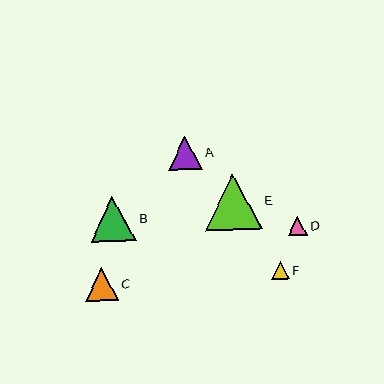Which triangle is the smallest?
Triangle F is the smallest with a size of approximately 18 pixels.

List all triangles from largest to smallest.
From largest to smallest: E, B, A, C, D, F.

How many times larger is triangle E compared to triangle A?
Triangle E is approximately 1.7 times the size of triangle A.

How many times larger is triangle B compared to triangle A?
Triangle B is approximately 1.4 times the size of triangle A.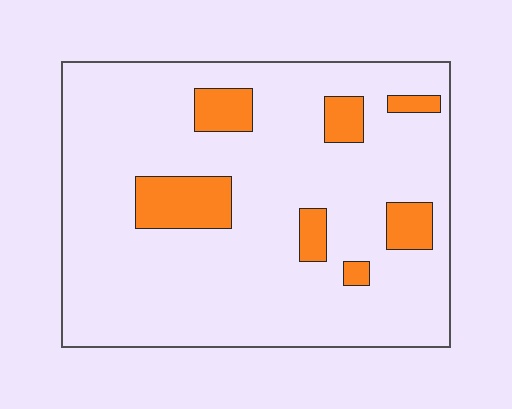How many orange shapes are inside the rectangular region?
7.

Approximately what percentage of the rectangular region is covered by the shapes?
Approximately 15%.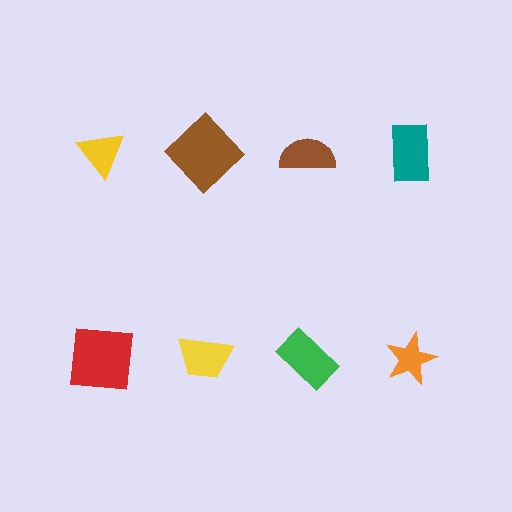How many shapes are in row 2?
4 shapes.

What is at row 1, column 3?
A brown semicircle.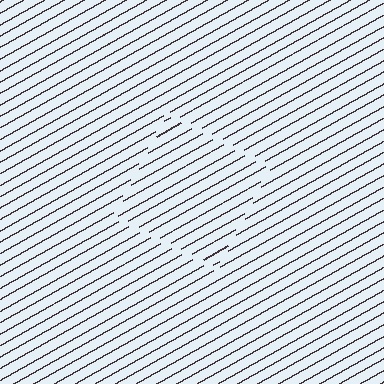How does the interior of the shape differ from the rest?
The interior of the shape contains the same grating, shifted by half a period — the contour is defined by the phase discontinuity where line-ends from the inner and outer gratings abut.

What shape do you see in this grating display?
An illusory square. The interior of the shape contains the same grating, shifted by half a period — the contour is defined by the phase discontinuity where line-ends from the inner and outer gratings abut.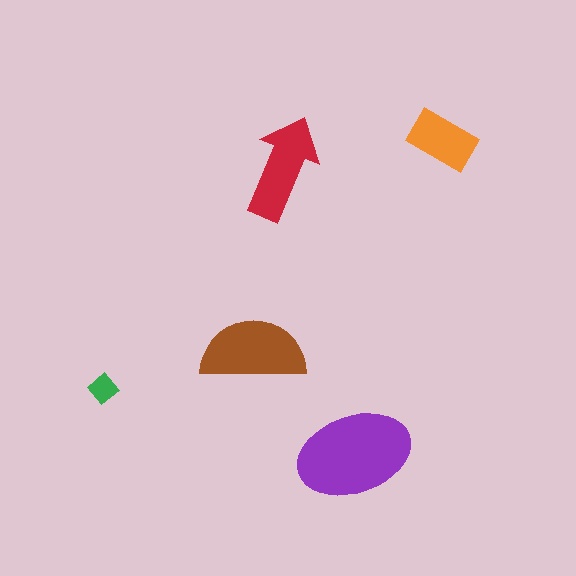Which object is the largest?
The purple ellipse.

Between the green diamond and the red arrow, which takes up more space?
The red arrow.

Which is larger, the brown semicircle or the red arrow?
The brown semicircle.